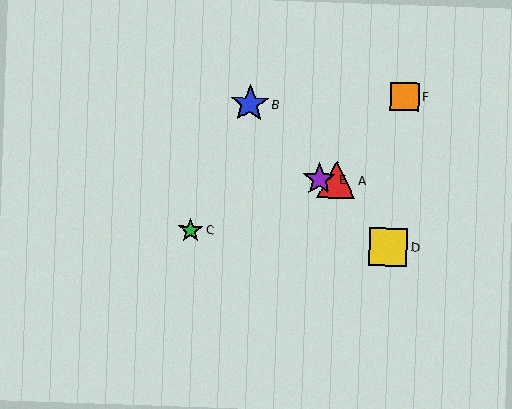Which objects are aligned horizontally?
Objects A, E are aligned horizontally.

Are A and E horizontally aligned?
Yes, both are at y≈180.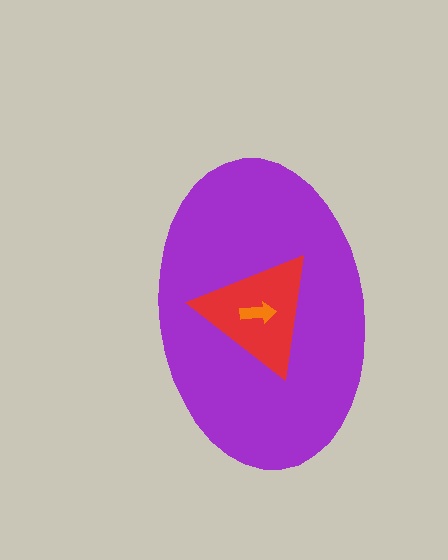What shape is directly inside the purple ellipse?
The red triangle.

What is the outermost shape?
The purple ellipse.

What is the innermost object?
The orange arrow.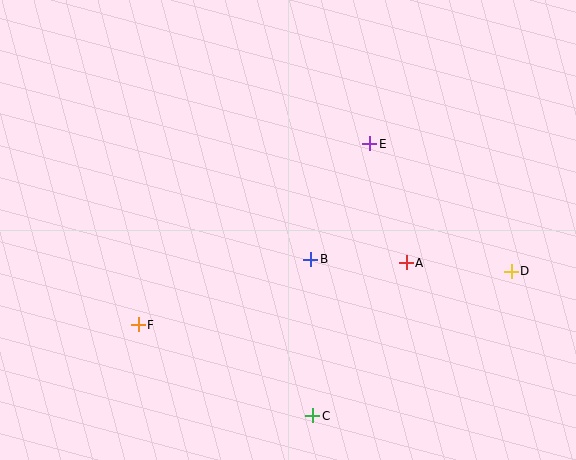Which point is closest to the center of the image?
Point B at (311, 259) is closest to the center.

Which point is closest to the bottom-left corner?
Point F is closest to the bottom-left corner.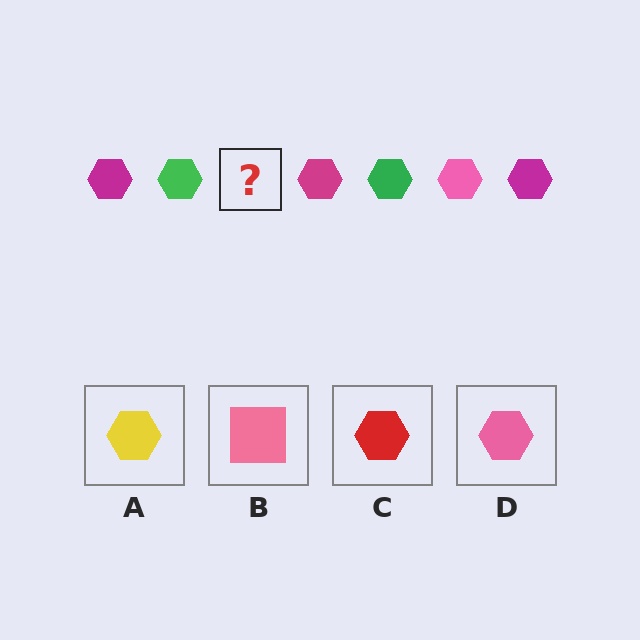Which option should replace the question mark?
Option D.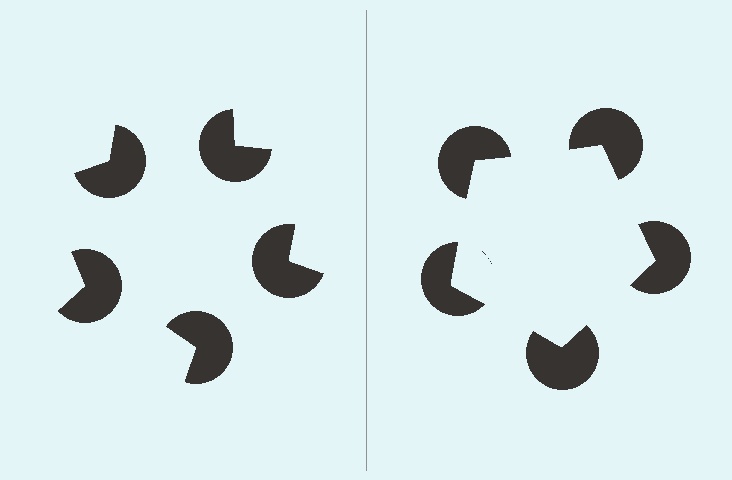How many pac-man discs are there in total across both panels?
10 — 5 on each side.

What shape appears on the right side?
An illusory pentagon.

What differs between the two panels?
The pac-man discs are positioned identically on both sides; only the wedge orientations differ. On the right they align to a pentagon; on the left they are misaligned.